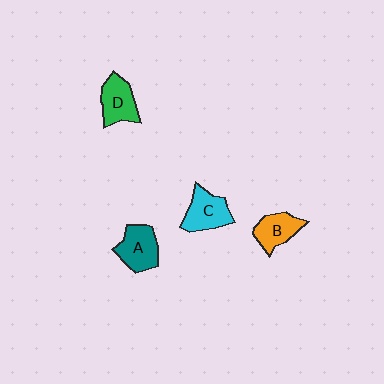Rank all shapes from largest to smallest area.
From largest to smallest: A (teal), C (cyan), D (green), B (orange).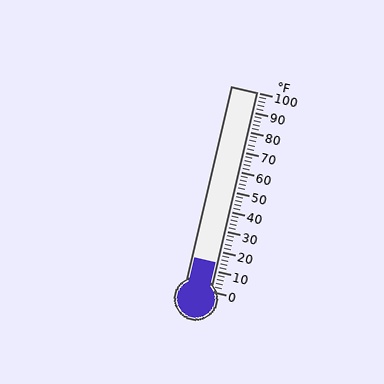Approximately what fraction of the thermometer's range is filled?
The thermometer is filled to approximately 15% of its range.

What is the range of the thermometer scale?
The thermometer scale ranges from 0°F to 100°F.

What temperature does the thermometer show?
The thermometer shows approximately 14°F.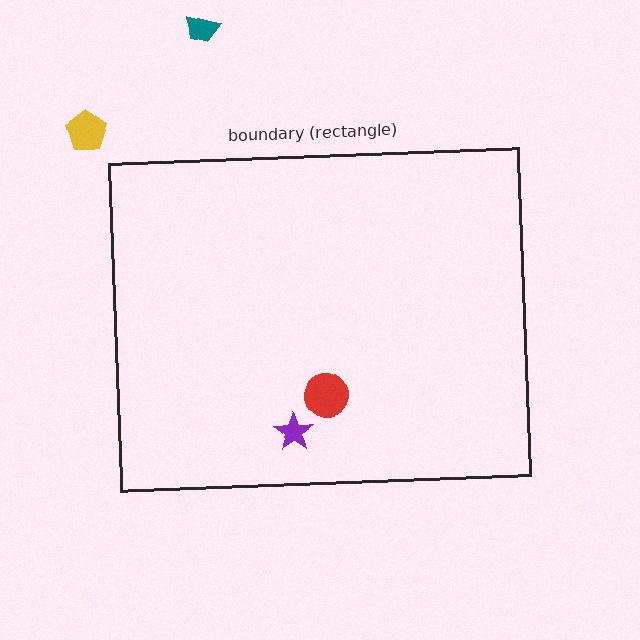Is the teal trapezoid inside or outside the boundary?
Outside.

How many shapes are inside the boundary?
2 inside, 2 outside.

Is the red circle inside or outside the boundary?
Inside.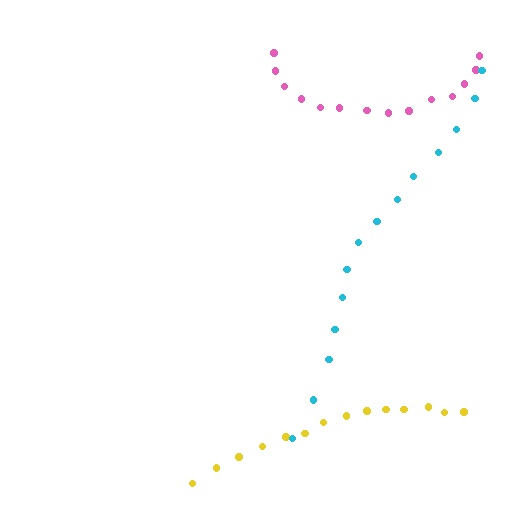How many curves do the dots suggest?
There are 3 distinct paths.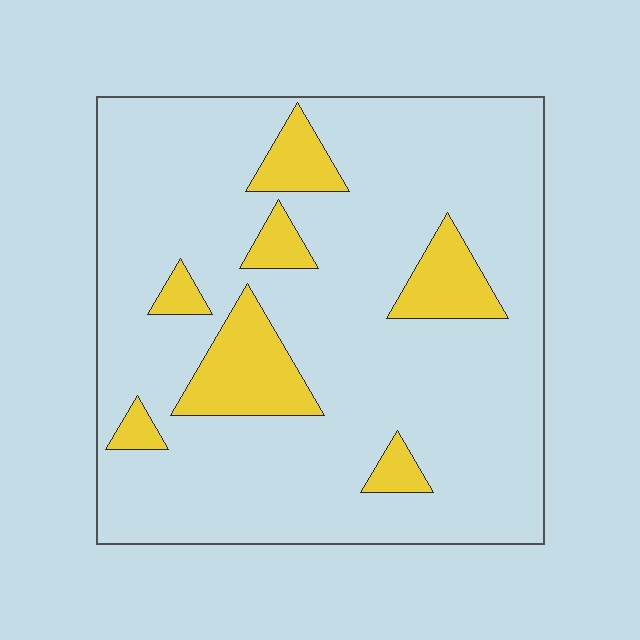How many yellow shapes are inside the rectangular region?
7.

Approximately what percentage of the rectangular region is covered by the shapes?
Approximately 15%.